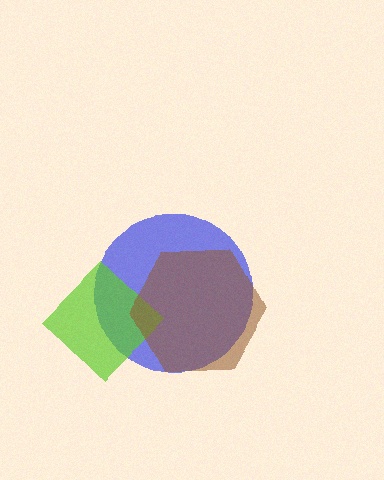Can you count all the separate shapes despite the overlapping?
Yes, there are 3 separate shapes.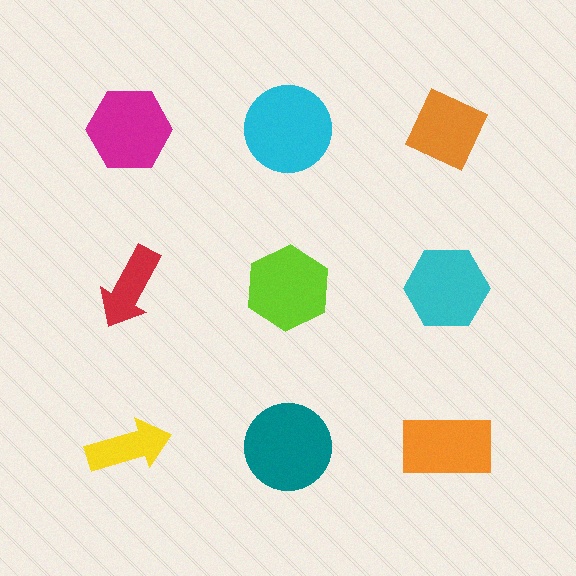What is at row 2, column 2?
A lime hexagon.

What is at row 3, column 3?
An orange rectangle.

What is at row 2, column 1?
A red arrow.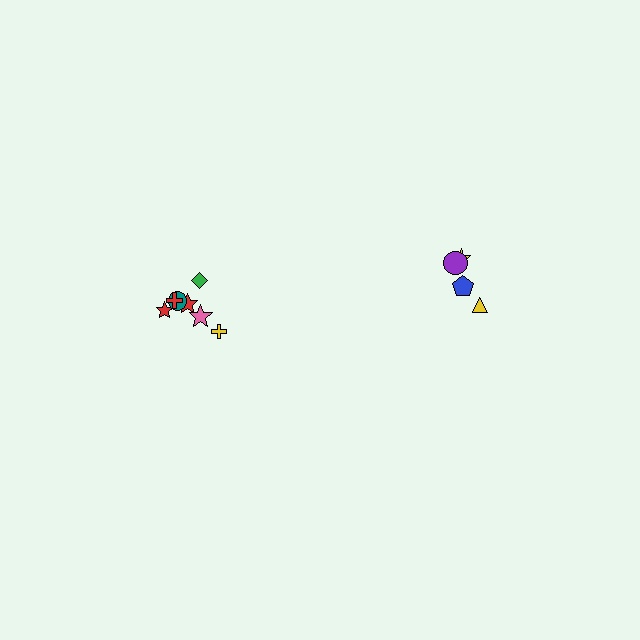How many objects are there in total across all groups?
There are 11 objects.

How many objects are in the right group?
There are 4 objects.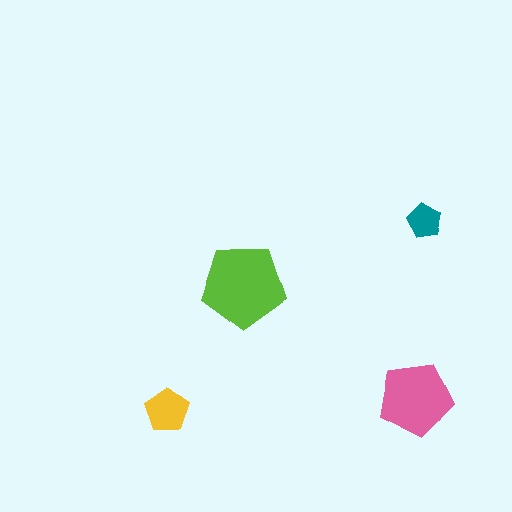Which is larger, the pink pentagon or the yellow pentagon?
The pink one.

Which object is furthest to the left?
The yellow pentagon is leftmost.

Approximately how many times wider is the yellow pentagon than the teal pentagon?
About 1.5 times wider.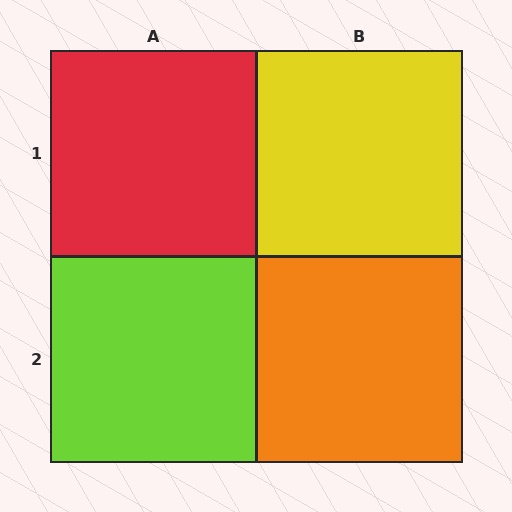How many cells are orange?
1 cell is orange.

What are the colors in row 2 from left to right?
Lime, orange.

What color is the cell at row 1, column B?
Yellow.